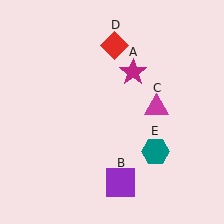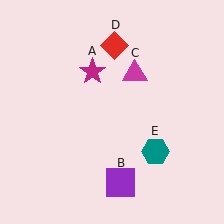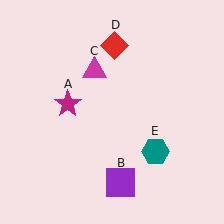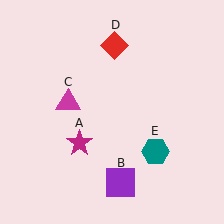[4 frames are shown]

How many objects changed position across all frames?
2 objects changed position: magenta star (object A), magenta triangle (object C).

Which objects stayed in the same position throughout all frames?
Purple square (object B) and red diamond (object D) and teal hexagon (object E) remained stationary.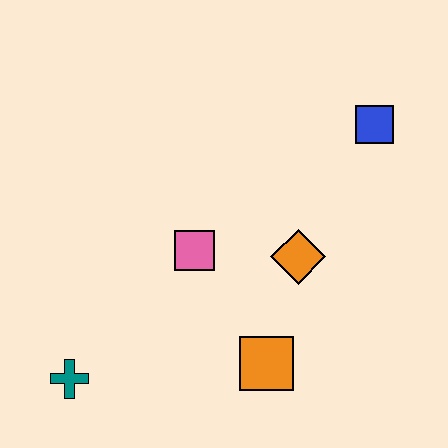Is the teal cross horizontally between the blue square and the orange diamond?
No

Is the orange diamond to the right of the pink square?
Yes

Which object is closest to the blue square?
The orange diamond is closest to the blue square.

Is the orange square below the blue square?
Yes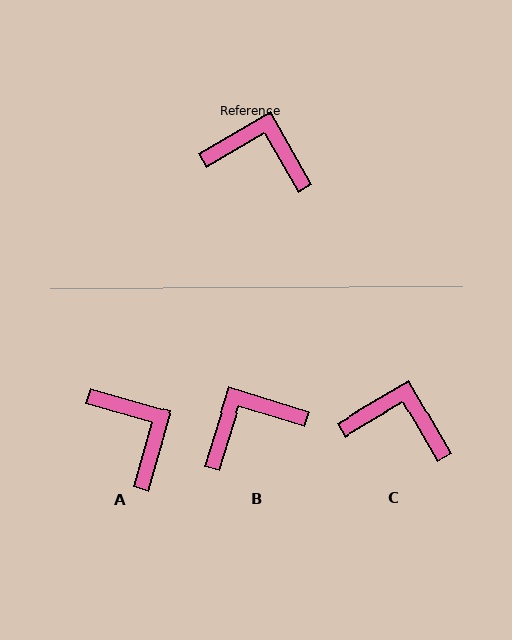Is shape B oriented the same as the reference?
No, it is off by about 43 degrees.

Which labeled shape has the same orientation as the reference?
C.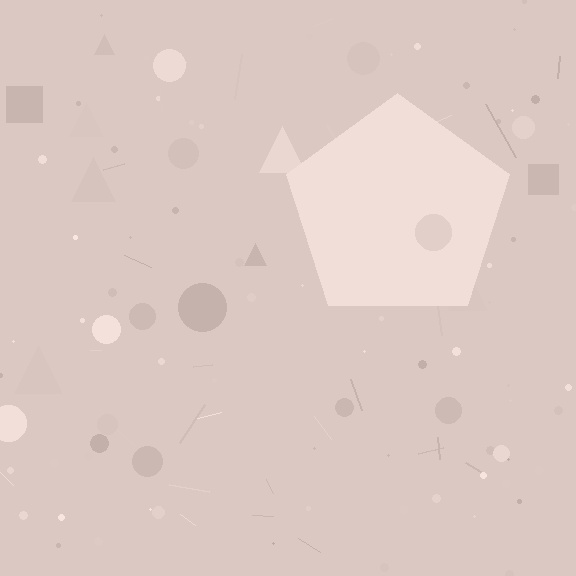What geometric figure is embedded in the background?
A pentagon is embedded in the background.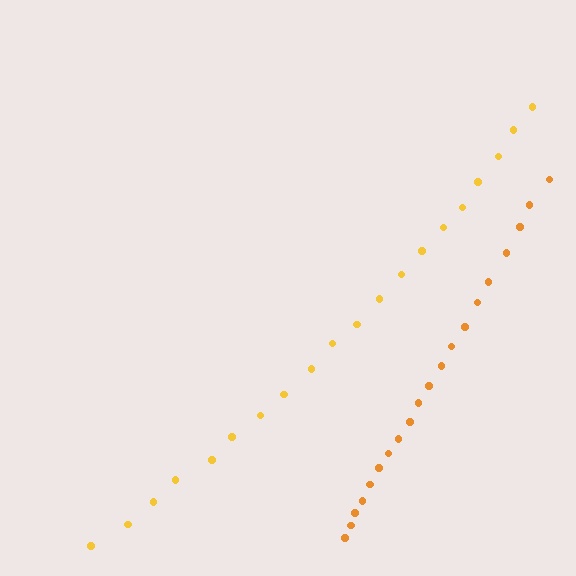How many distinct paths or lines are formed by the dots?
There are 2 distinct paths.